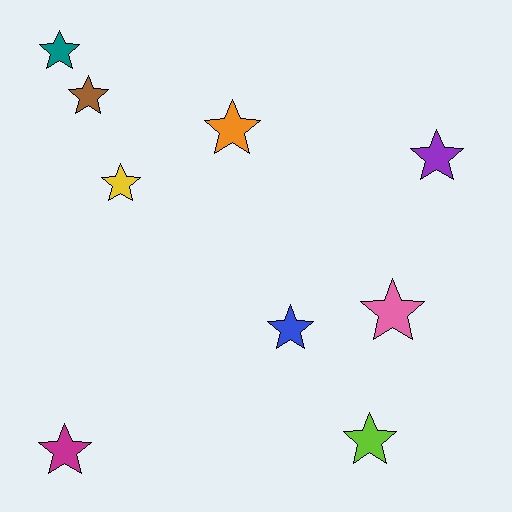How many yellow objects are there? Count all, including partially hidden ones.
There is 1 yellow object.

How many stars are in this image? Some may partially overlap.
There are 9 stars.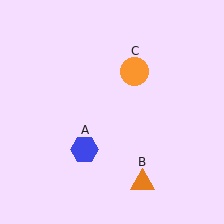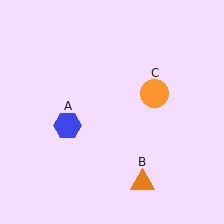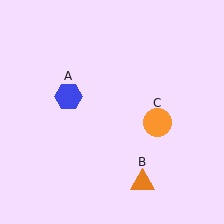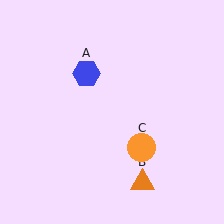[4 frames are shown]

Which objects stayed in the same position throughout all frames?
Orange triangle (object B) remained stationary.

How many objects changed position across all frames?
2 objects changed position: blue hexagon (object A), orange circle (object C).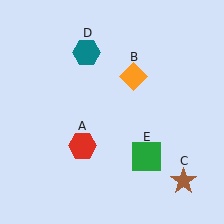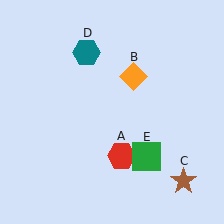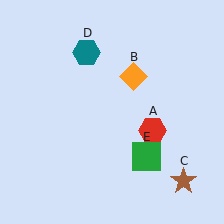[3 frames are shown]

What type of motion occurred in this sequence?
The red hexagon (object A) rotated counterclockwise around the center of the scene.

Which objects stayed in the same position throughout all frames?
Orange diamond (object B) and brown star (object C) and teal hexagon (object D) and green square (object E) remained stationary.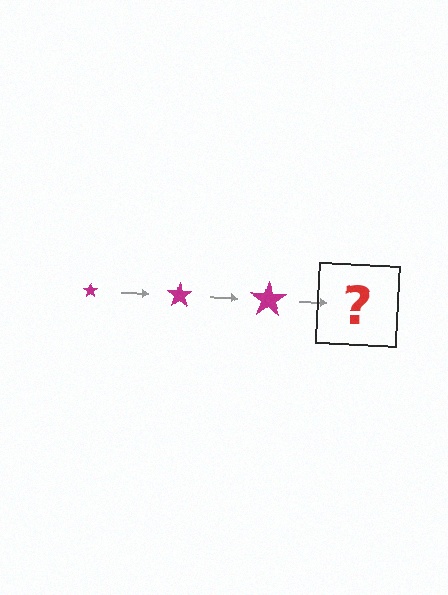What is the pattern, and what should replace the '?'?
The pattern is that the star gets progressively larger each step. The '?' should be a magenta star, larger than the previous one.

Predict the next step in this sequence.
The next step is a magenta star, larger than the previous one.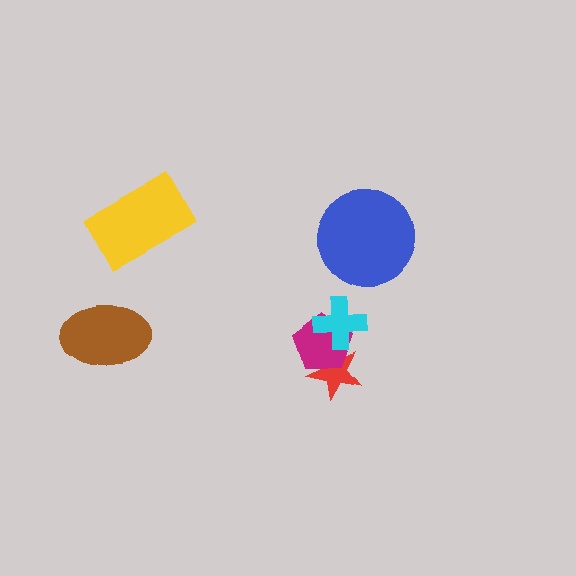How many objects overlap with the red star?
2 objects overlap with the red star.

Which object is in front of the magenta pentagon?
The cyan cross is in front of the magenta pentagon.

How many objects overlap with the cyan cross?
2 objects overlap with the cyan cross.